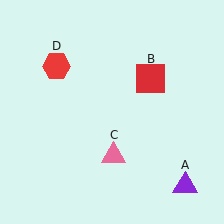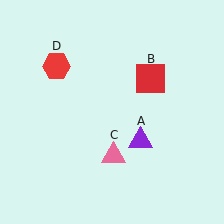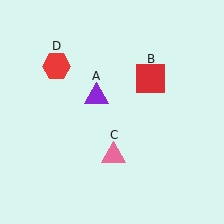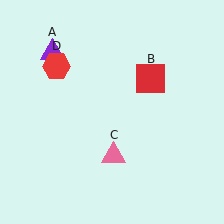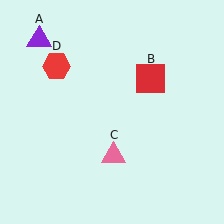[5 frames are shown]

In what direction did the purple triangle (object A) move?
The purple triangle (object A) moved up and to the left.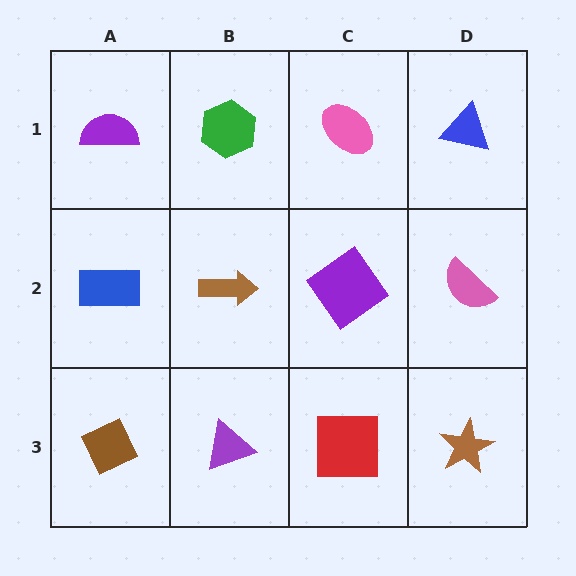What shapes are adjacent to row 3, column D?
A pink semicircle (row 2, column D), a red square (row 3, column C).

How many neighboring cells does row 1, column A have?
2.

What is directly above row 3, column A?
A blue rectangle.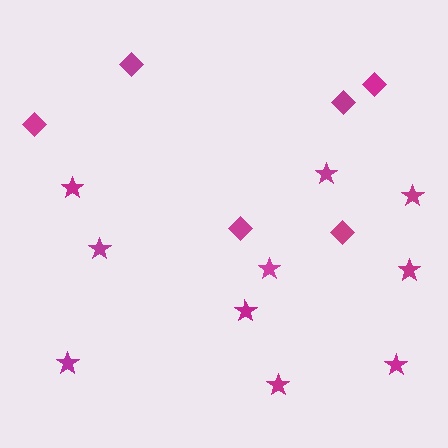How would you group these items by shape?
There are 2 groups: one group of stars (10) and one group of diamonds (6).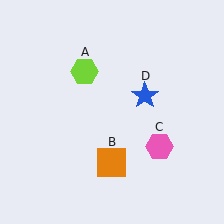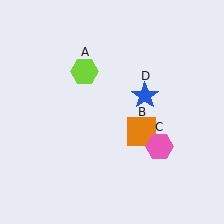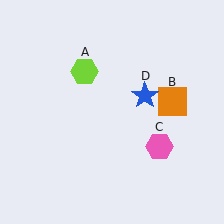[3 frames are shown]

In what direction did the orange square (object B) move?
The orange square (object B) moved up and to the right.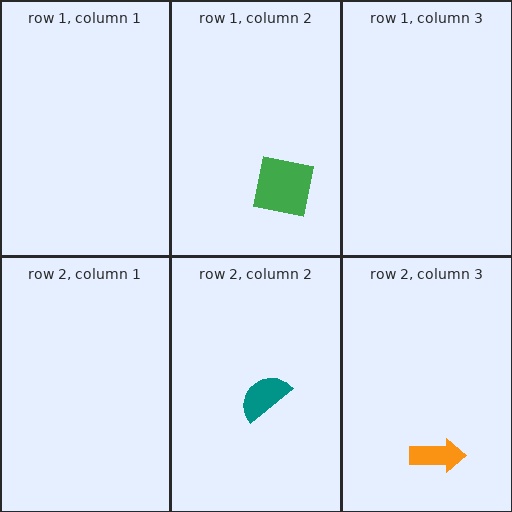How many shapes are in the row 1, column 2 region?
1.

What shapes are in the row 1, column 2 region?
The green square.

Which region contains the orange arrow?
The row 2, column 3 region.